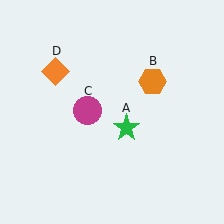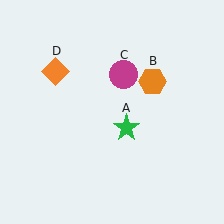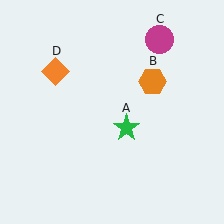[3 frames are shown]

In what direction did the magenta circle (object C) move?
The magenta circle (object C) moved up and to the right.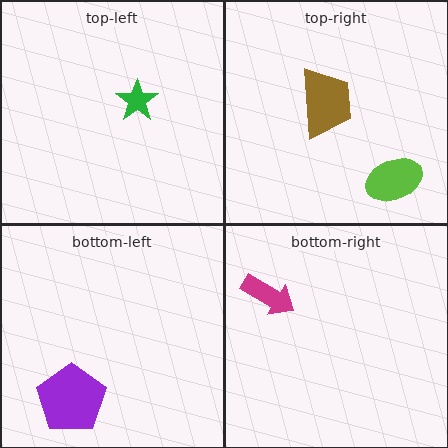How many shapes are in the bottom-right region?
1.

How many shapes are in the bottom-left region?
1.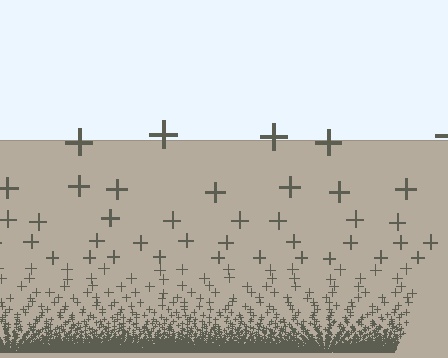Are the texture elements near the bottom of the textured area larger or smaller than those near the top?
Smaller. The gradient is inverted — elements near the bottom are smaller and denser.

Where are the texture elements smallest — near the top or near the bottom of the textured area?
Near the bottom.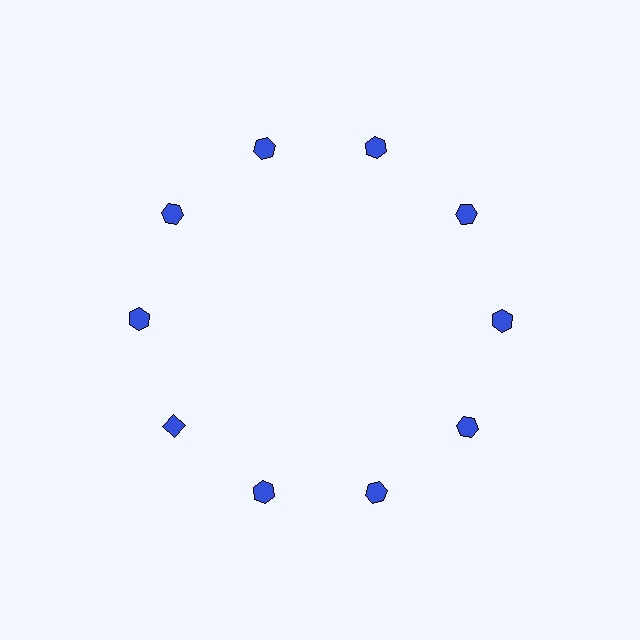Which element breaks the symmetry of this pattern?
The blue diamond at roughly the 8 o'clock position breaks the symmetry. All other shapes are blue hexagons.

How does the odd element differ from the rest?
It has a different shape: diamond instead of hexagon.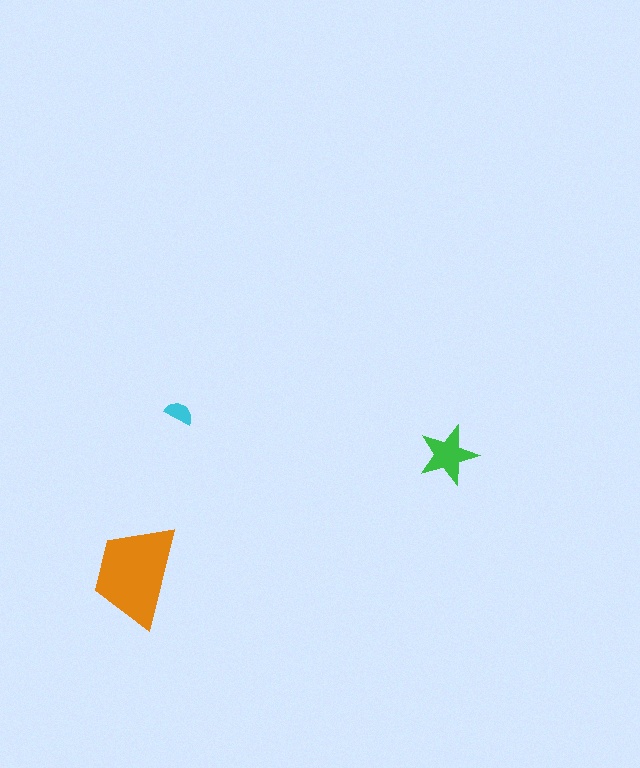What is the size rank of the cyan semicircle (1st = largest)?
3rd.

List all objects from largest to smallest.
The orange trapezoid, the green star, the cyan semicircle.